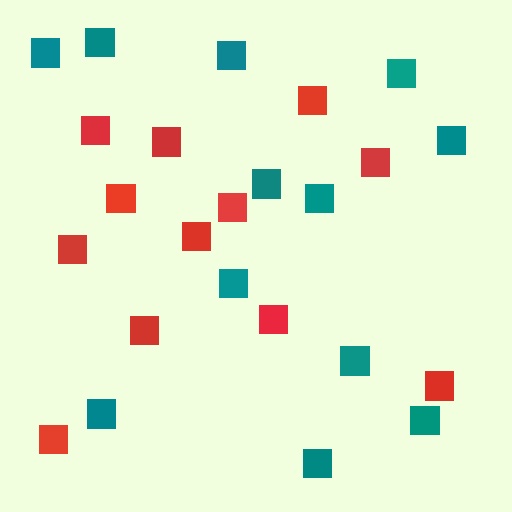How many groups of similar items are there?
There are 2 groups: one group of teal squares (12) and one group of red squares (12).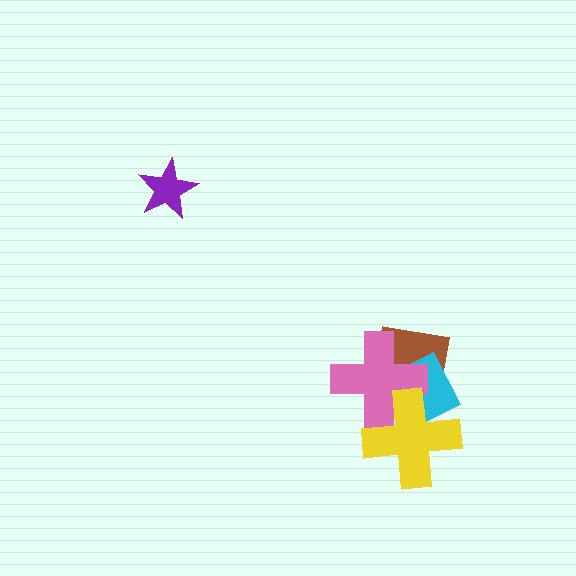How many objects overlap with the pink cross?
3 objects overlap with the pink cross.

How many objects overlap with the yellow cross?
3 objects overlap with the yellow cross.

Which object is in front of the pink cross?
The yellow cross is in front of the pink cross.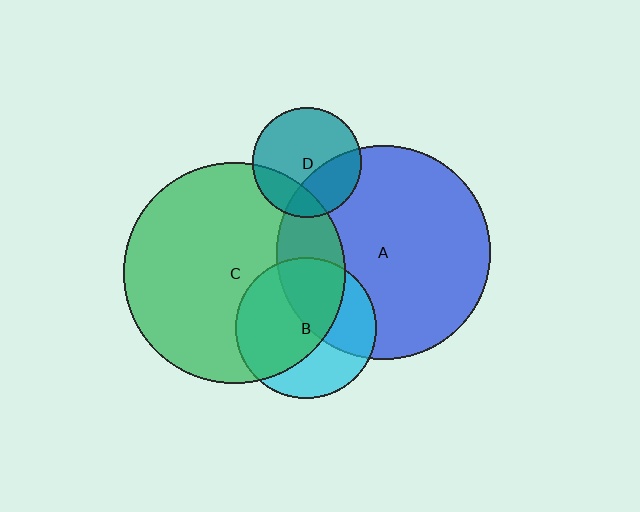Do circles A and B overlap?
Yes.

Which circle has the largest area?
Circle C (green).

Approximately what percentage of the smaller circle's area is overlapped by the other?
Approximately 40%.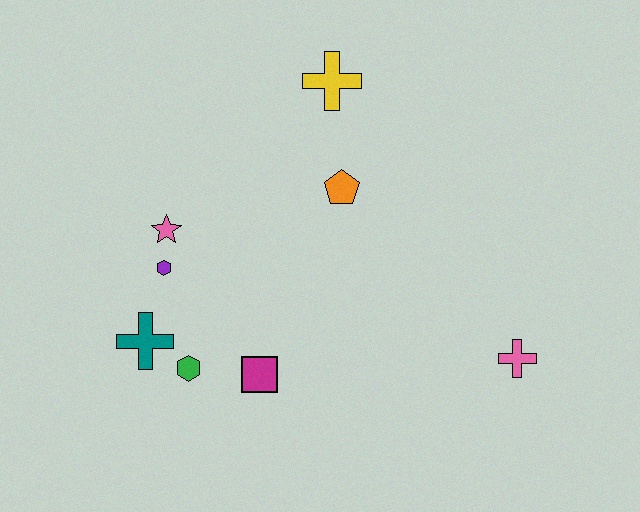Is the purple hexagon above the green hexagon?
Yes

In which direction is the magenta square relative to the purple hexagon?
The magenta square is below the purple hexagon.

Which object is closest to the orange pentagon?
The yellow cross is closest to the orange pentagon.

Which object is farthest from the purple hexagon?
The pink cross is farthest from the purple hexagon.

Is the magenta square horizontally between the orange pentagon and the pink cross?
No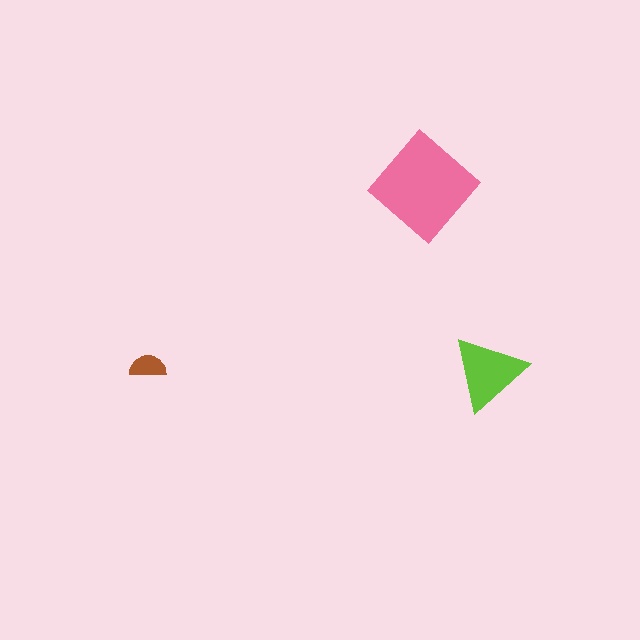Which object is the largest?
The pink diamond.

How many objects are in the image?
There are 3 objects in the image.